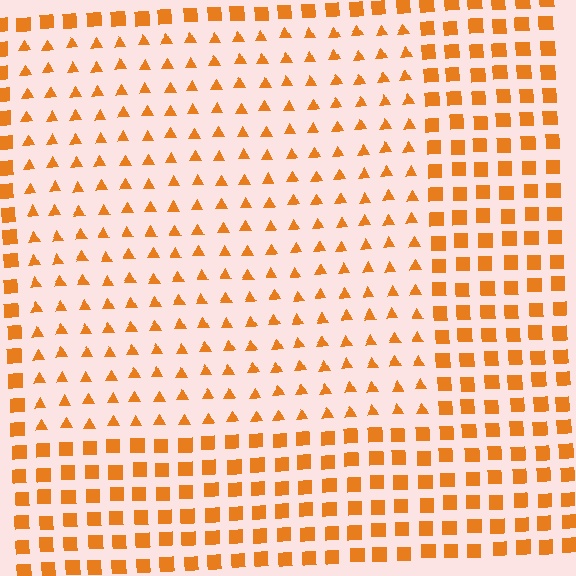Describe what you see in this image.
The image is filled with small orange elements arranged in a uniform grid. A rectangle-shaped region contains triangles, while the surrounding area contains squares. The boundary is defined purely by the change in element shape.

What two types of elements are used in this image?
The image uses triangles inside the rectangle region and squares outside it.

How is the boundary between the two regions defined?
The boundary is defined by a change in element shape: triangles inside vs. squares outside. All elements share the same color and spacing.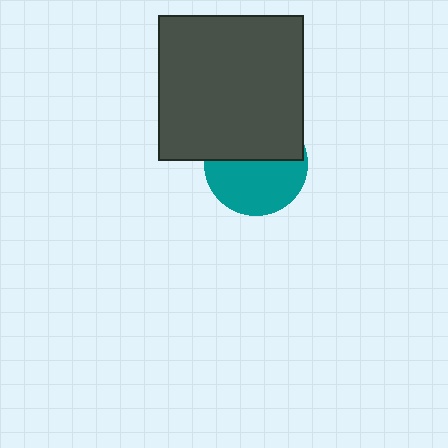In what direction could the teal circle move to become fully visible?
The teal circle could move down. That would shift it out from behind the dark gray square entirely.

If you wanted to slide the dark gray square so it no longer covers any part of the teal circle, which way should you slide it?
Slide it up — that is the most direct way to separate the two shapes.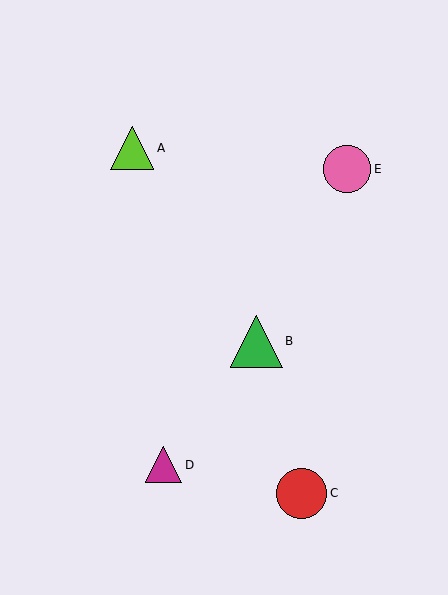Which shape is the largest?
The green triangle (labeled B) is the largest.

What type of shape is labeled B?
Shape B is a green triangle.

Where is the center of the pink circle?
The center of the pink circle is at (347, 169).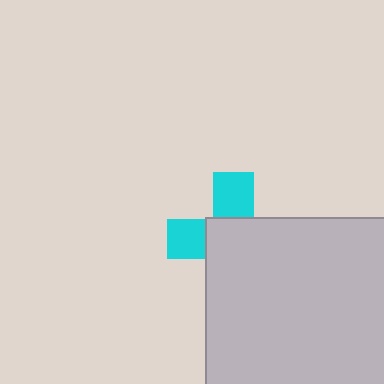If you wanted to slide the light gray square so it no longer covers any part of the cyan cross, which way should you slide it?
Slide it toward the lower-right — that is the most direct way to separate the two shapes.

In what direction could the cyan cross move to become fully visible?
The cyan cross could move toward the upper-left. That would shift it out from behind the light gray square entirely.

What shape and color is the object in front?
The object in front is a light gray square.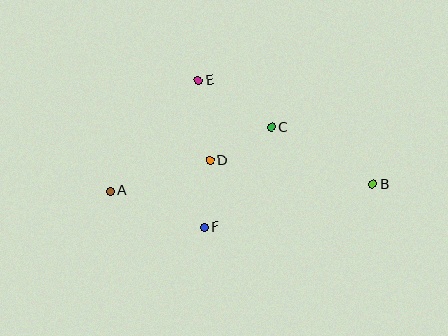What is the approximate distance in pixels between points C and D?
The distance between C and D is approximately 70 pixels.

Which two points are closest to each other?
Points D and F are closest to each other.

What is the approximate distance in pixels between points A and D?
The distance between A and D is approximately 104 pixels.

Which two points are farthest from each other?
Points A and B are farthest from each other.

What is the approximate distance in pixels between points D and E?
The distance between D and E is approximately 81 pixels.